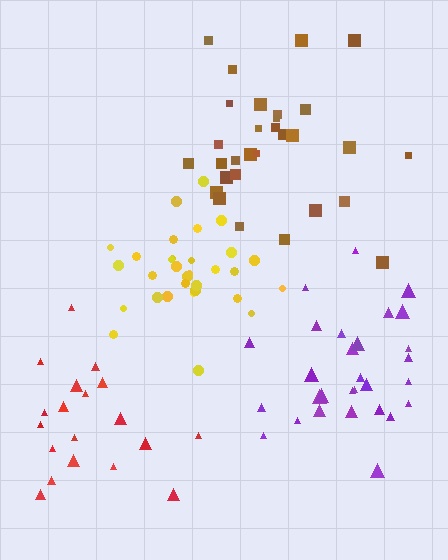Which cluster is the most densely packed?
Yellow.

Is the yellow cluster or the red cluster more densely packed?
Yellow.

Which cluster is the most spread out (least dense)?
Red.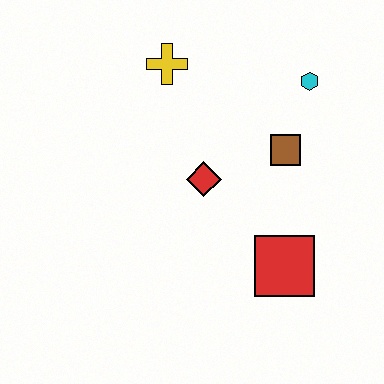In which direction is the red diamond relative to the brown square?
The red diamond is to the left of the brown square.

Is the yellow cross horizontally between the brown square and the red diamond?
No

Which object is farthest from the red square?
The yellow cross is farthest from the red square.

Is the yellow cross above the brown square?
Yes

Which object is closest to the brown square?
The cyan hexagon is closest to the brown square.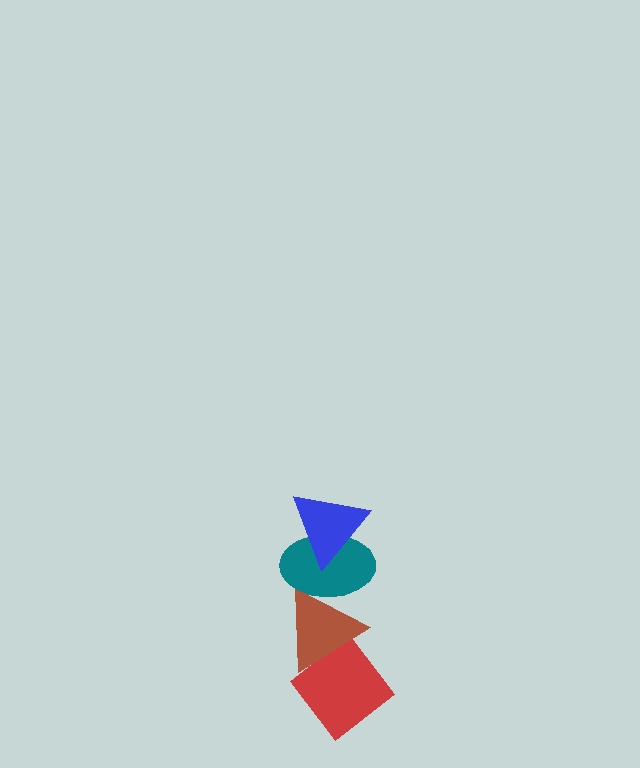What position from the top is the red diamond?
The red diamond is 4th from the top.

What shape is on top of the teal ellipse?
The blue triangle is on top of the teal ellipse.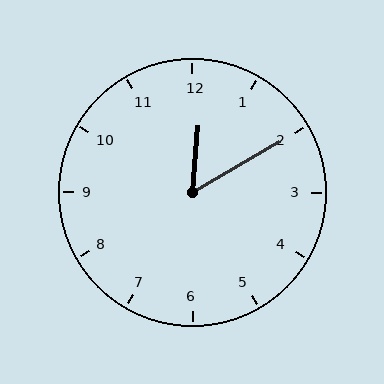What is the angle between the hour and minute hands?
Approximately 55 degrees.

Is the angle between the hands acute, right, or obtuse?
It is acute.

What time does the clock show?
12:10.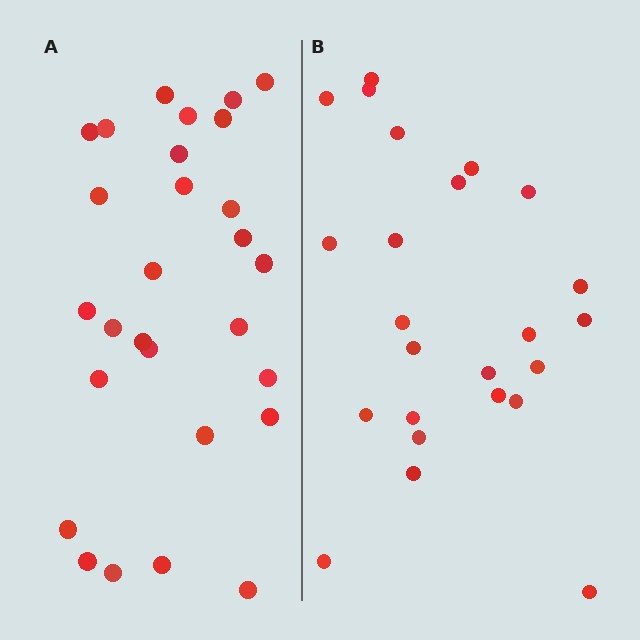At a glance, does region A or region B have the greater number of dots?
Region A (the left region) has more dots.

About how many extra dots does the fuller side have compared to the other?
Region A has about 4 more dots than region B.